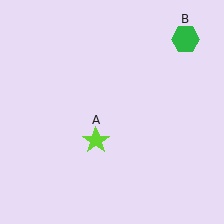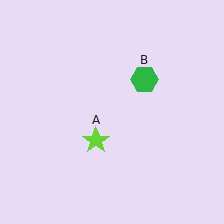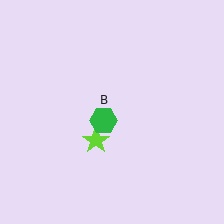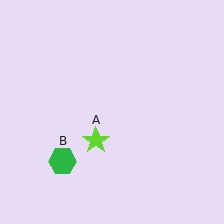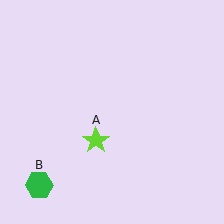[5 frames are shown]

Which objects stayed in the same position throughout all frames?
Lime star (object A) remained stationary.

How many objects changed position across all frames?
1 object changed position: green hexagon (object B).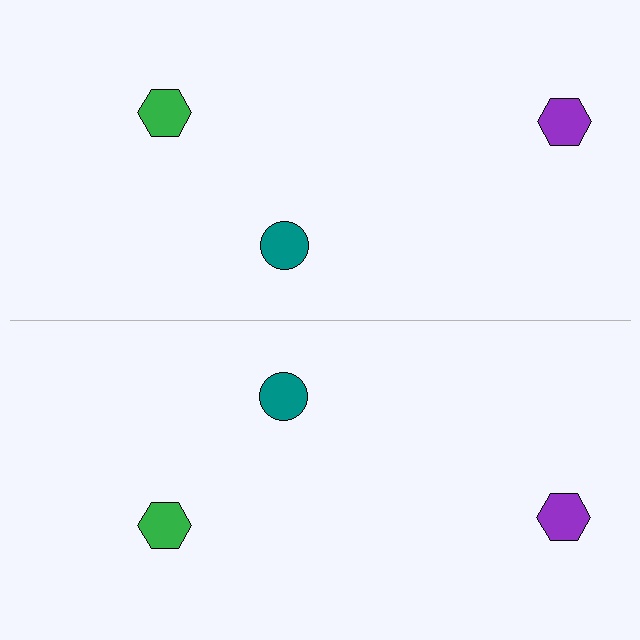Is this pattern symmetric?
Yes, this pattern has bilateral (reflection) symmetry.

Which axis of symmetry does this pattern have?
The pattern has a horizontal axis of symmetry running through the center of the image.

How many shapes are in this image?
There are 6 shapes in this image.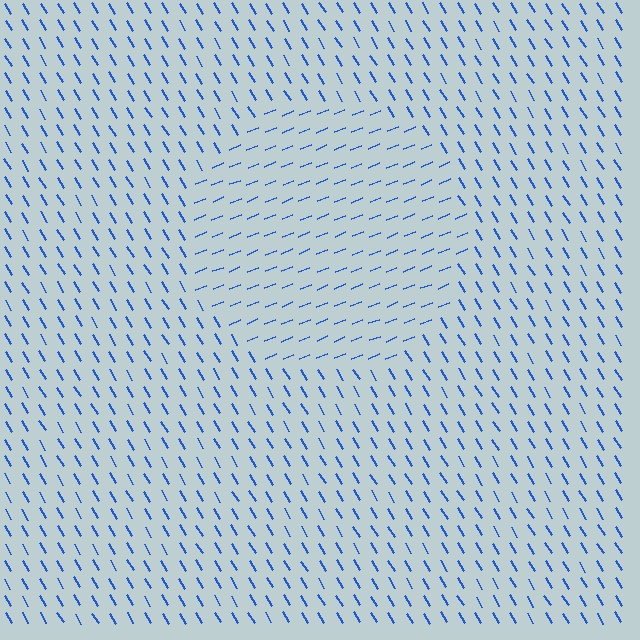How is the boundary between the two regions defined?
The boundary is defined purely by a change in line orientation (approximately 81 degrees difference). All lines are the same color and thickness.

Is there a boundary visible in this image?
Yes, there is a texture boundary formed by a change in line orientation.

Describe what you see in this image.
The image is filled with small blue line segments. A circle region in the image has lines oriented differently from the surrounding lines, creating a visible texture boundary.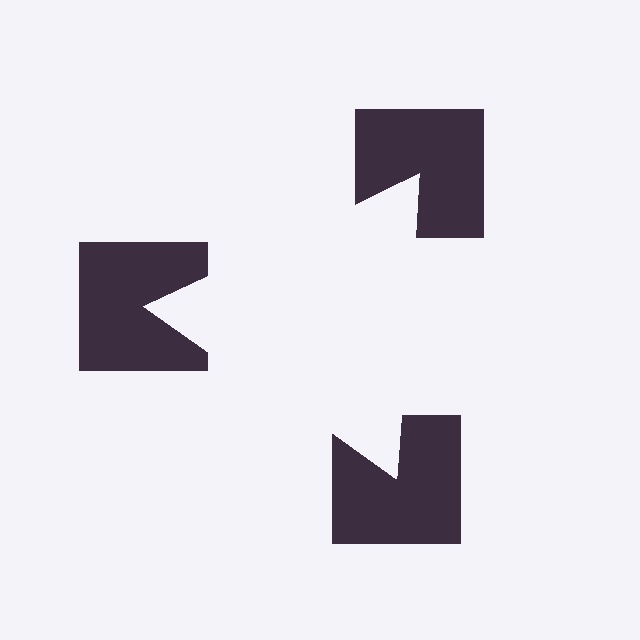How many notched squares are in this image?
There are 3 — one at each vertex of the illusory triangle.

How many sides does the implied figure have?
3 sides.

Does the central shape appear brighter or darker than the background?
It typically appears slightly brighter than the background, even though no actual brightness change is drawn.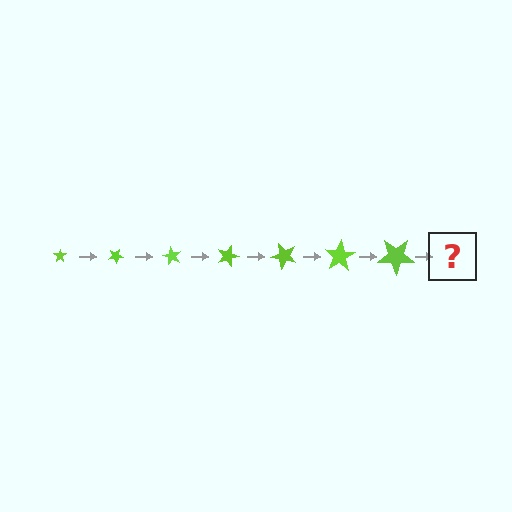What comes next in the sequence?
The next element should be a star, larger than the previous one and rotated 210 degrees from the start.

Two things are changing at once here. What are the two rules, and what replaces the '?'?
The two rules are that the star grows larger each step and it rotates 30 degrees each step. The '?' should be a star, larger than the previous one and rotated 210 degrees from the start.